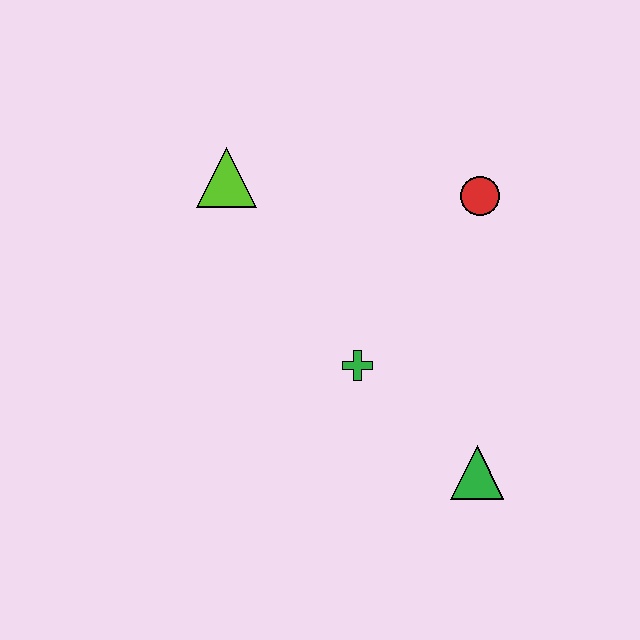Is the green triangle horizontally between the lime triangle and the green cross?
No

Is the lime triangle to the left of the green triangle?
Yes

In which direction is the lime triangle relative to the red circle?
The lime triangle is to the left of the red circle.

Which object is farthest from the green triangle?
The lime triangle is farthest from the green triangle.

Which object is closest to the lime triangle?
The green cross is closest to the lime triangle.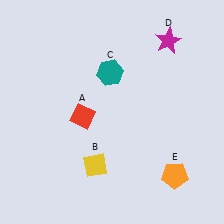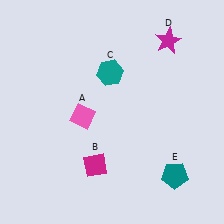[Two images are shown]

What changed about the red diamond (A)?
In Image 1, A is red. In Image 2, it changed to pink.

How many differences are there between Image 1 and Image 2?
There are 3 differences between the two images.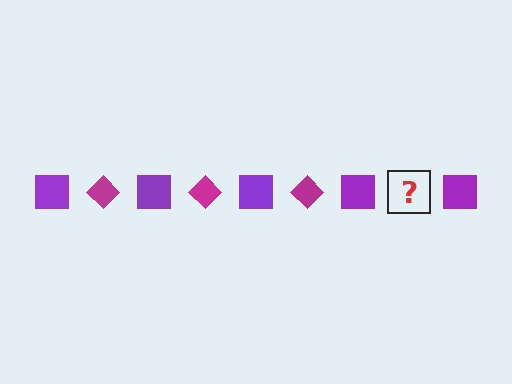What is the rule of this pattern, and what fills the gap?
The rule is that the pattern alternates between purple square and magenta diamond. The gap should be filled with a magenta diamond.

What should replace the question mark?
The question mark should be replaced with a magenta diamond.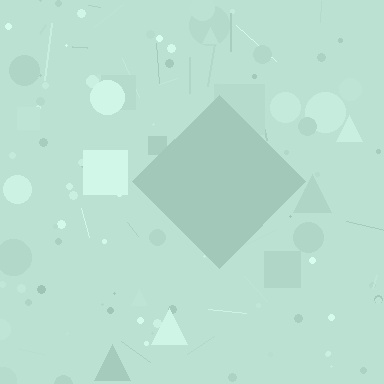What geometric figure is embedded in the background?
A diamond is embedded in the background.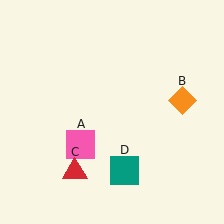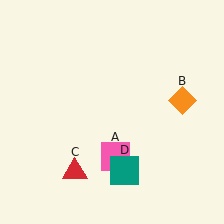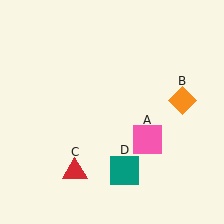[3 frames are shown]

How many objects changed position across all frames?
1 object changed position: pink square (object A).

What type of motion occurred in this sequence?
The pink square (object A) rotated counterclockwise around the center of the scene.